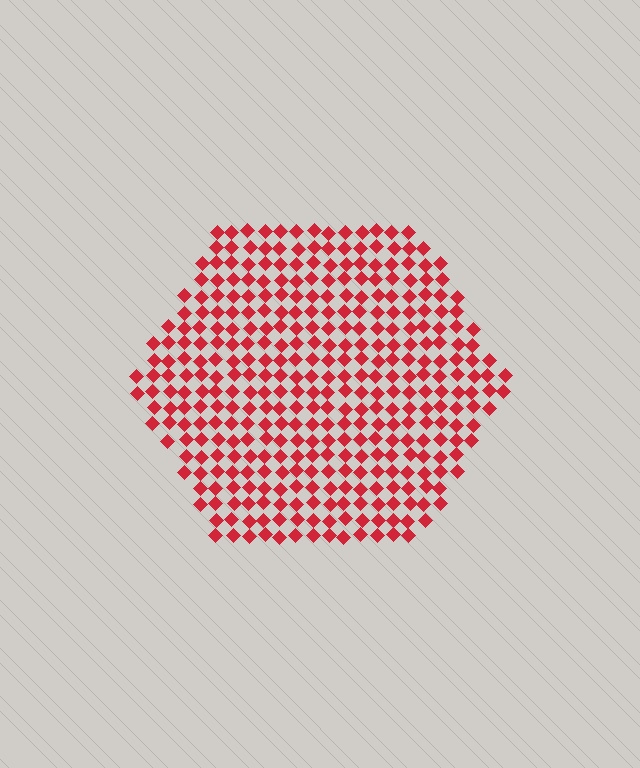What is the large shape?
The large shape is a hexagon.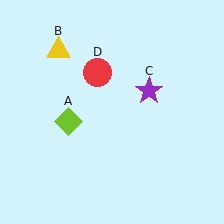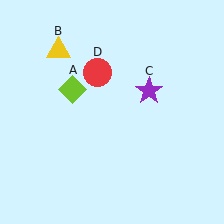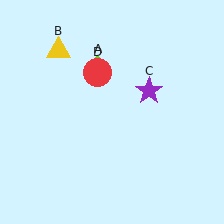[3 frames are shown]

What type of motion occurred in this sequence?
The lime diamond (object A) rotated clockwise around the center of the scene.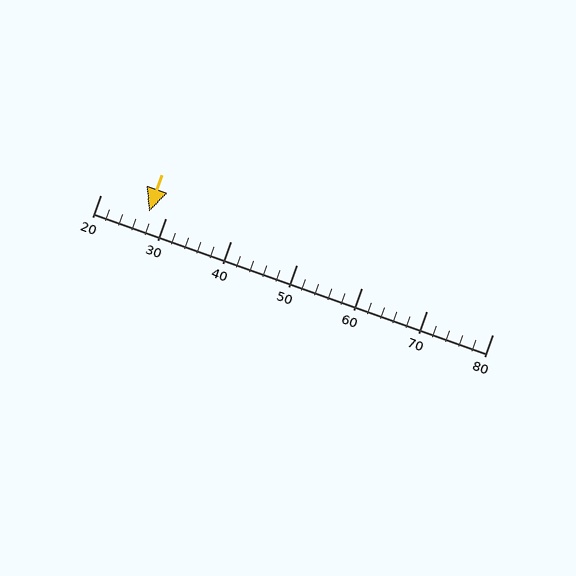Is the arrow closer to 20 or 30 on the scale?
The arrow is closer to 30.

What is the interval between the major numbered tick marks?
The major tick marks are spaced 10 units apart.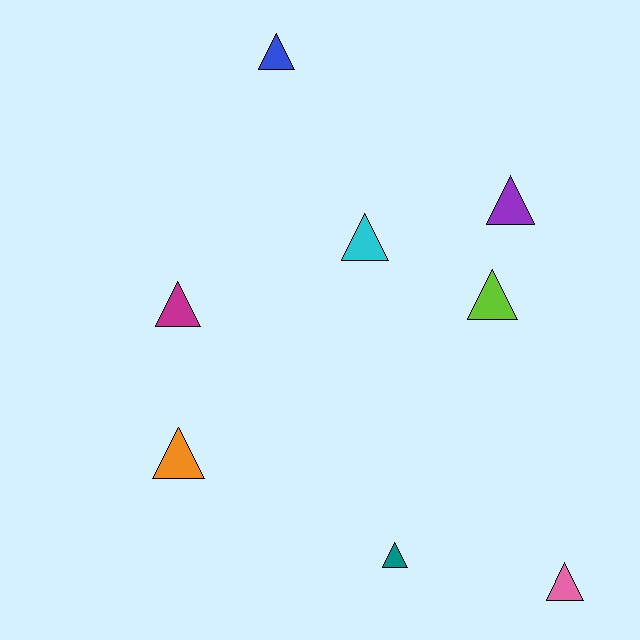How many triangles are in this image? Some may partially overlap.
There are 8 triangles.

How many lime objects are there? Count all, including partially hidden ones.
There is 1 lime object.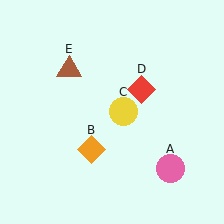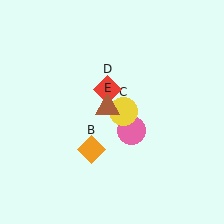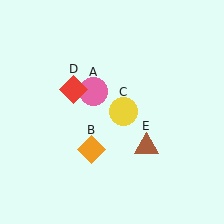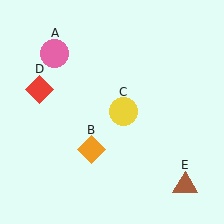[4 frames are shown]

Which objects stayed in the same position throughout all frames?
Orange diamond (object B) and yellow circle (object C) remained stationary.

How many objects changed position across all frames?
3 objects changed position: pink circle (object A), red diamond (object D), brown triangle (object E).